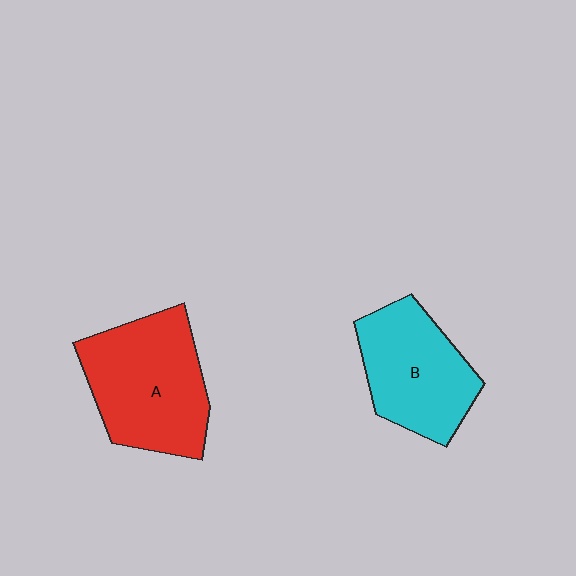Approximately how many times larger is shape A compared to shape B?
Approximately 1.2 times.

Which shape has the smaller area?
Shape B (cyan).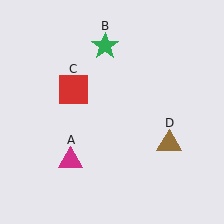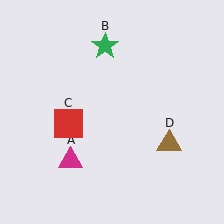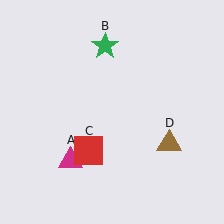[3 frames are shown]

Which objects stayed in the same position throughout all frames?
Magenta triangle (object A) and green star (object B) and brown triangle (object D) remained stationary.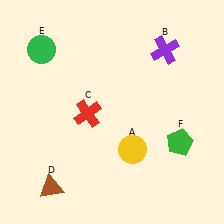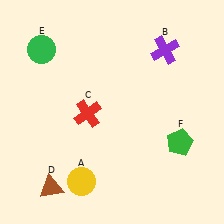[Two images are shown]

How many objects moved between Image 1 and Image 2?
1 object moved between the two images.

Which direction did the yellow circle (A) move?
The yellow circle (A) moved left.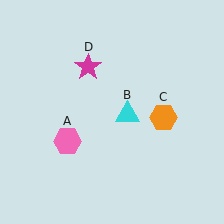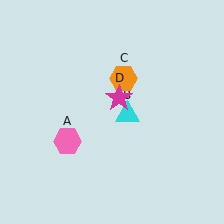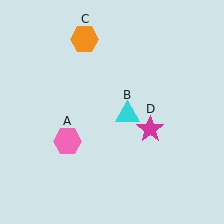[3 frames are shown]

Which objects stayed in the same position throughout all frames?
Pink hexagon (object A) and cyan triangle (object B) remained stationary.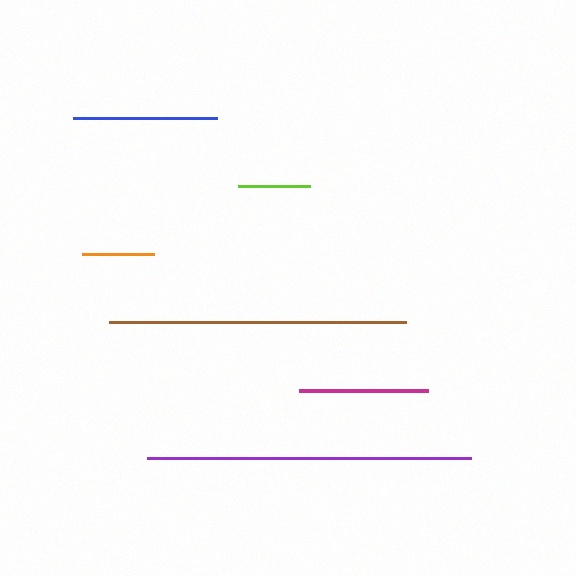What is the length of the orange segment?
The orange segment is approximately 72 pixels long.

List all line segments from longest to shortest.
From longest to shortest: purple, brown, blue, magenta, orange, lime.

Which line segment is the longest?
The purple line is the longest at approximately 325 pixels.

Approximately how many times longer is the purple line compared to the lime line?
The purple line is approximately 4.5 times the length of the lime line.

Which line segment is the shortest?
The lime line is the shortest at approximately 72 pixels.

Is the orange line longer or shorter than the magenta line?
The magenta line is longer than the orange line.